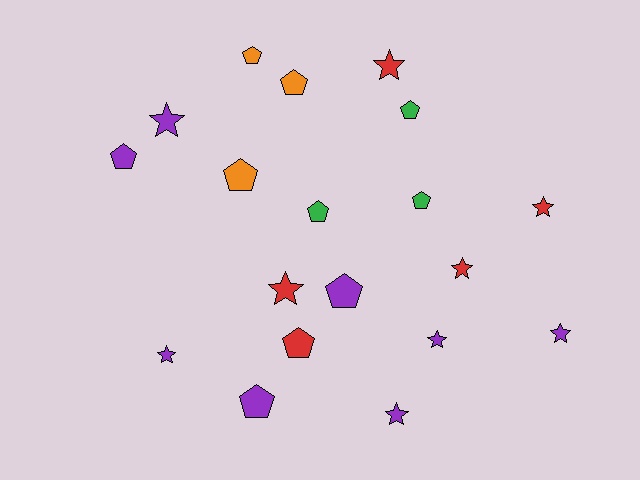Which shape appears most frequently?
Pentagon, with 10 objects.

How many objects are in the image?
There are 19 objects.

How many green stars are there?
There are no green stars.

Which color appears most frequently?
Purple, with 8 objects.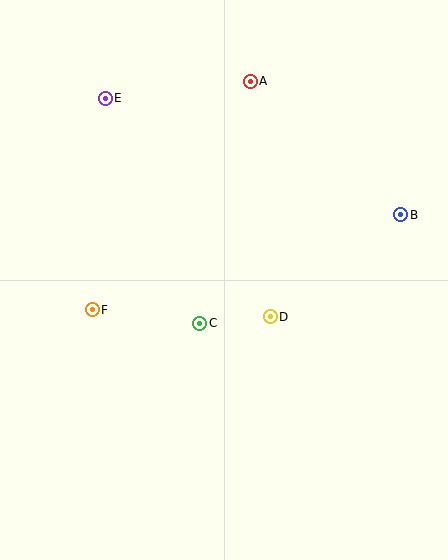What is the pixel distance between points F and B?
The distance between F and B is 323 pixels.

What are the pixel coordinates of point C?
Point C is at (200, 323).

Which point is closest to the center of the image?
Point C at (200, 323) is closest to the center.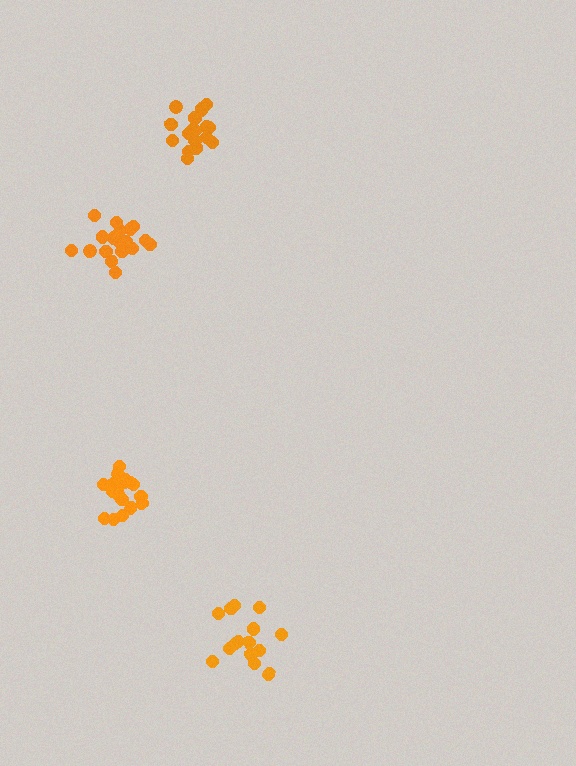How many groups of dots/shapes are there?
There are 4 groups.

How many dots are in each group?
Group 1: 19 dots, Group 2: 19 dots, Group 3: 20 dots, Group 4: 15 dots (73 total).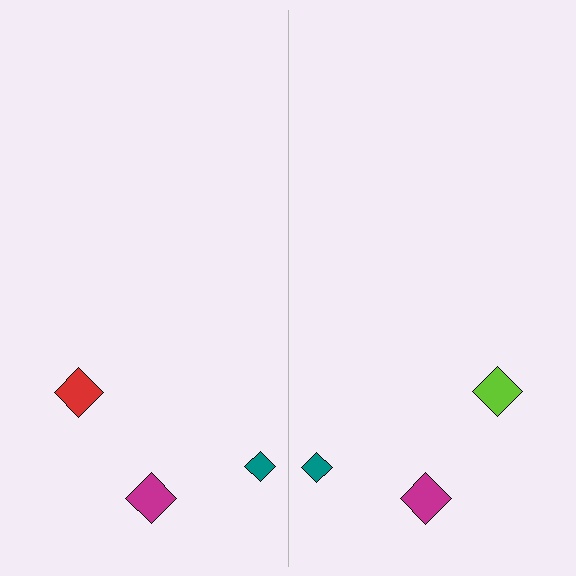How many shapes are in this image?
There are 6 shapes in this image.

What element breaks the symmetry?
The lime diamond on the right side breaks the symmetry — its mirror counterpart is red.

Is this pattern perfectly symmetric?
No, the pattern is not perfectly symmetric. The lime diamond on the right side breaks the symmetry — its mirror counterpart is red.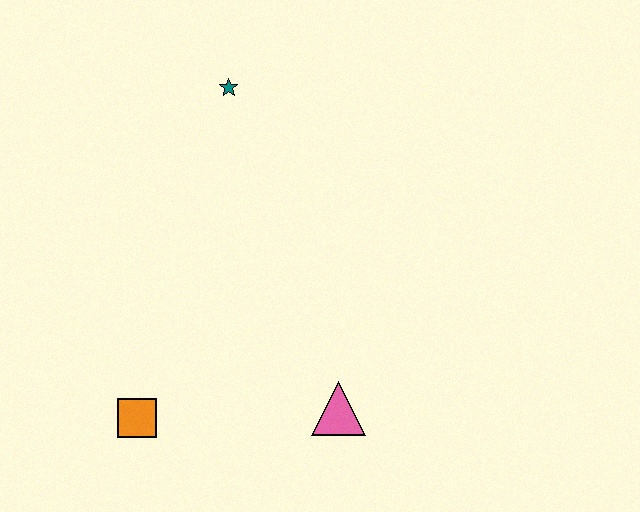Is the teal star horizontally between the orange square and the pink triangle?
Yes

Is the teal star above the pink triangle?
Yes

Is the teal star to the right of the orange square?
Yes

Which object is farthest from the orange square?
The teal star is farthest from the orange square.